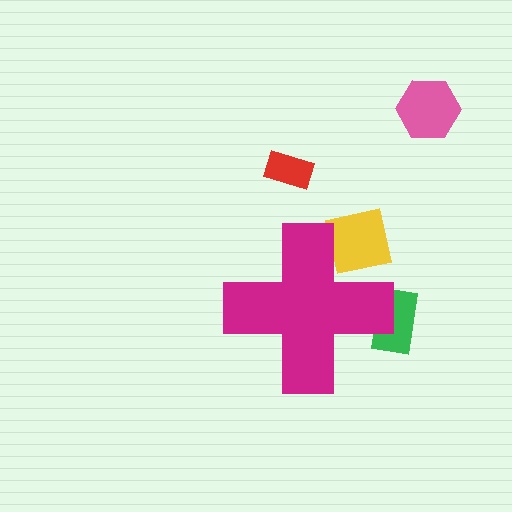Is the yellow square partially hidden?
Yes, the yellow square is partially hidden behind the magenta cross.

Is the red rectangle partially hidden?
No, the red rectangle is fully visible.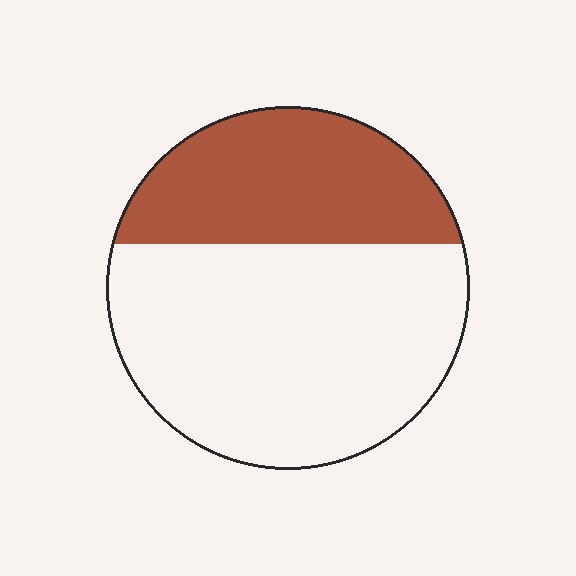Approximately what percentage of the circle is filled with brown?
Approximately 35%.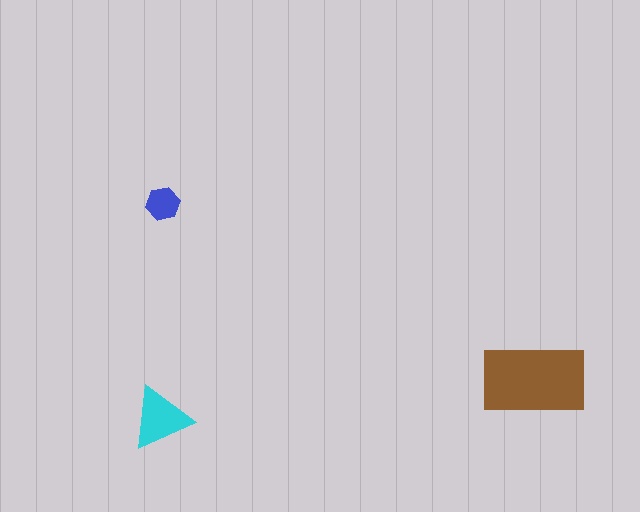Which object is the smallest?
The blue hexagon.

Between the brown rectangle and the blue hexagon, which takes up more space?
The brown rectangle.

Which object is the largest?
The brown rectangle.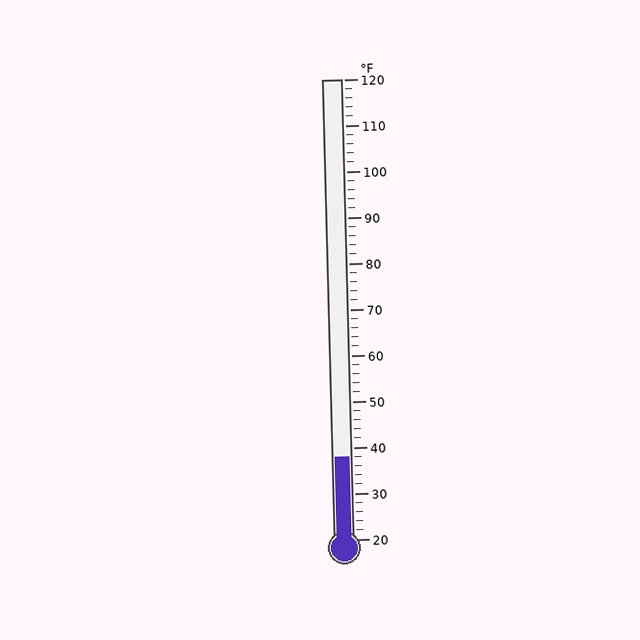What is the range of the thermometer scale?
The thermometer scale ranges from 20°F to 120°F.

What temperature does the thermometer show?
The thermometer shows approximately 38°F.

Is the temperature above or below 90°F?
The temperature is below 90°F.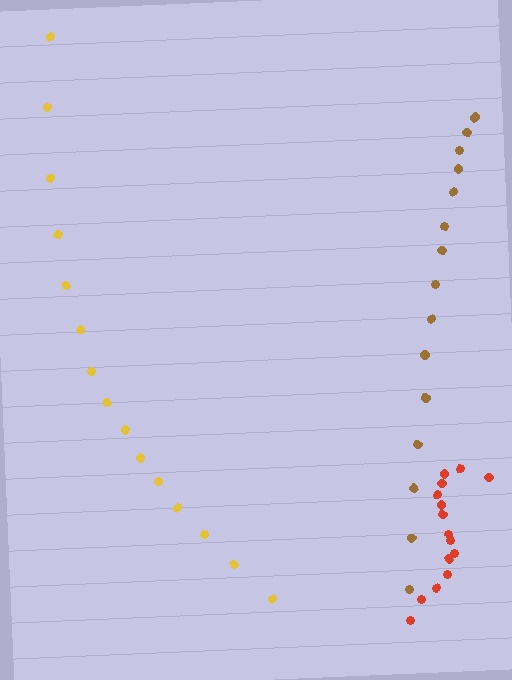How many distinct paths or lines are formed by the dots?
There are 3 distinct paths.